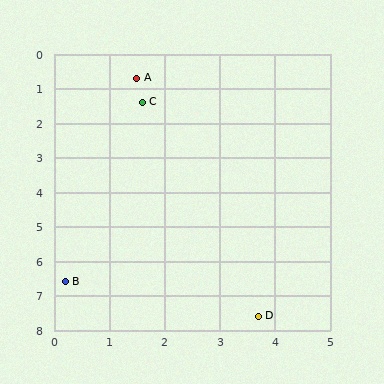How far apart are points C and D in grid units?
Points C and D are about 6.5 grid units apart.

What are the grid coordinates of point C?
Point C is at approximately (1.6, 1.4).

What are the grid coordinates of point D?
Point D is at approximately (3.7, 7.6).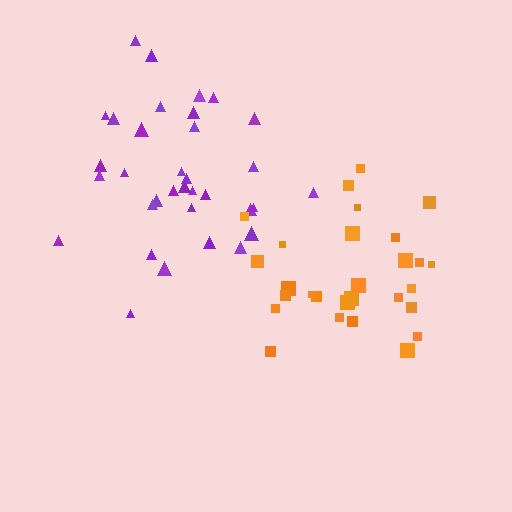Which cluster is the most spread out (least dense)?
Purple.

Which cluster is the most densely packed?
Orange.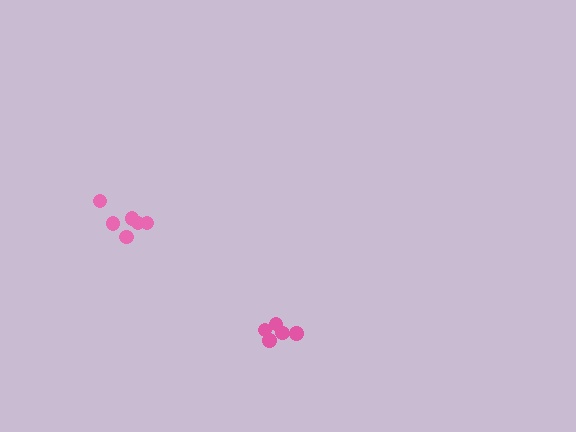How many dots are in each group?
Group 1: 5 dots, Group 2: 6 dots (11 total).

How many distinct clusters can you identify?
There are 2 distinct clusters.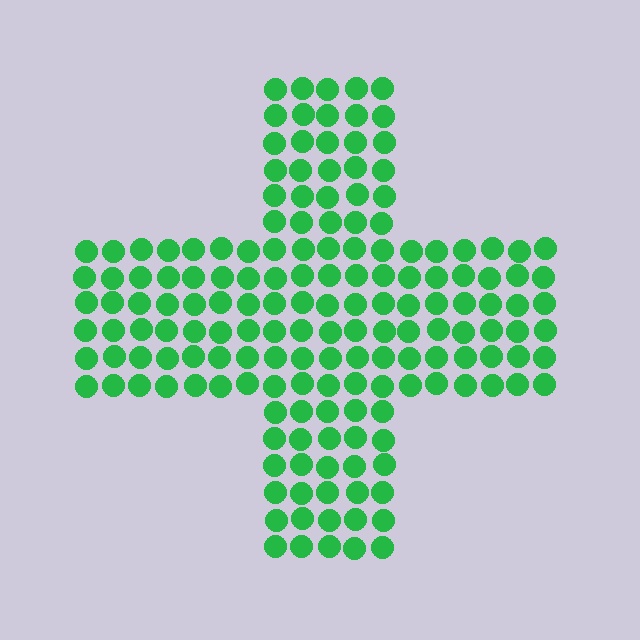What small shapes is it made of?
It is made of small circles.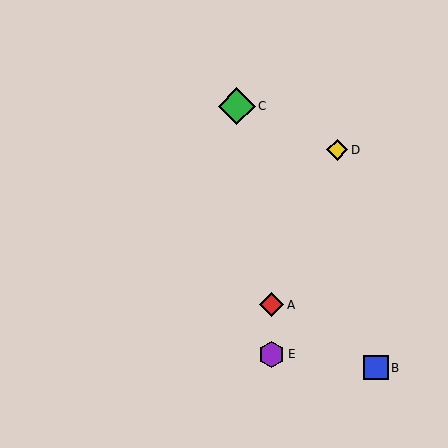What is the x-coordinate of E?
Object E is at x≈272.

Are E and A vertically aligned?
Yes, both are at x≈272.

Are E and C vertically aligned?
No, E is at x≈272 and C is at x≈237.